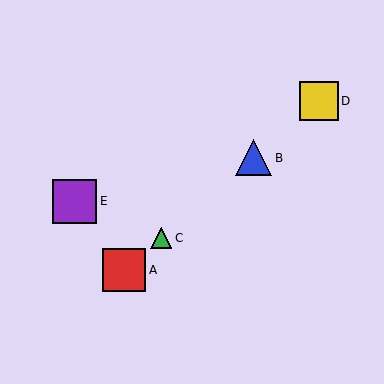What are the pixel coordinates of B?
Object B is at (254, 158).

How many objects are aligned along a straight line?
4 objects (A, B, C, D) are aligned along a straight line.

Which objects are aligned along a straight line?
Objects A, B, C, D are aligned along a straight line.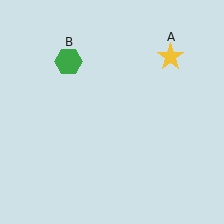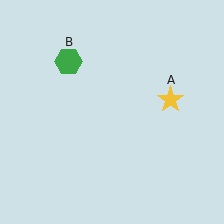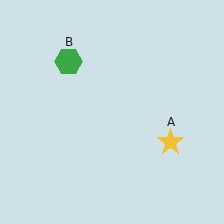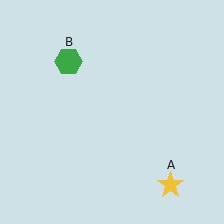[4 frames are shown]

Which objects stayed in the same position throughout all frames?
Green hexagon (object B) remained stationary.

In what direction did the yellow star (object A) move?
The yellow star (object A) moved down.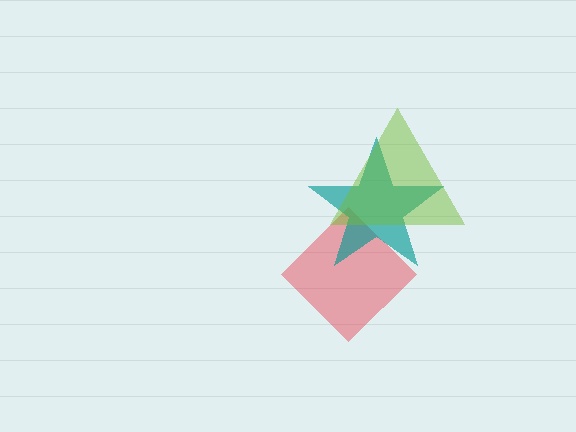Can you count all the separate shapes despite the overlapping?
Yes, there are 3 separate shapes.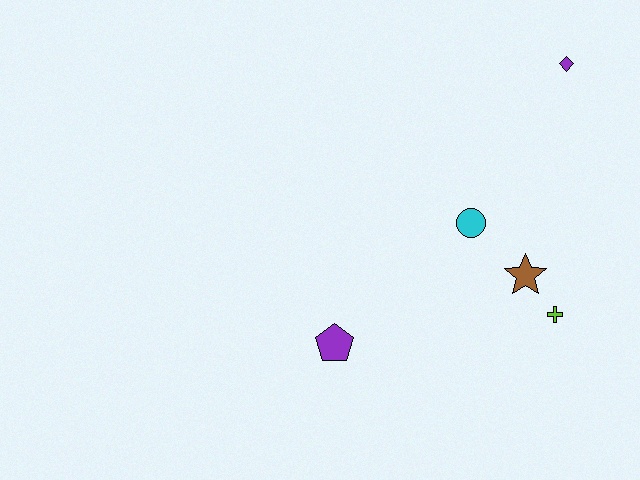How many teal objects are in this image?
There are no teal objects.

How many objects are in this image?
There are 5 objects.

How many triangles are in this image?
There are no triangles.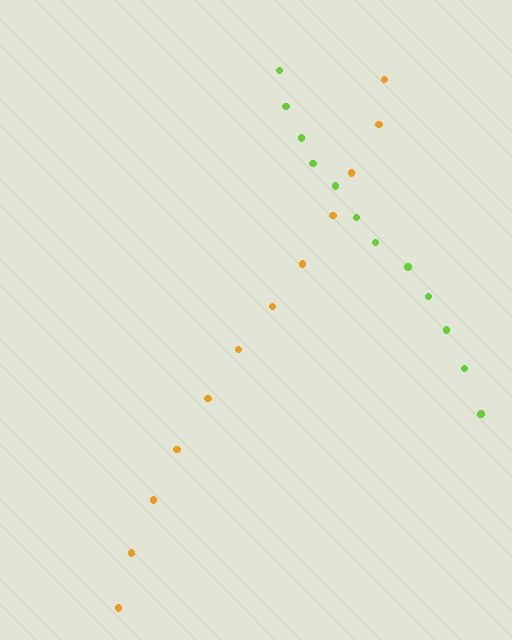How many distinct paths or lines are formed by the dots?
There are 2 distinct paths.